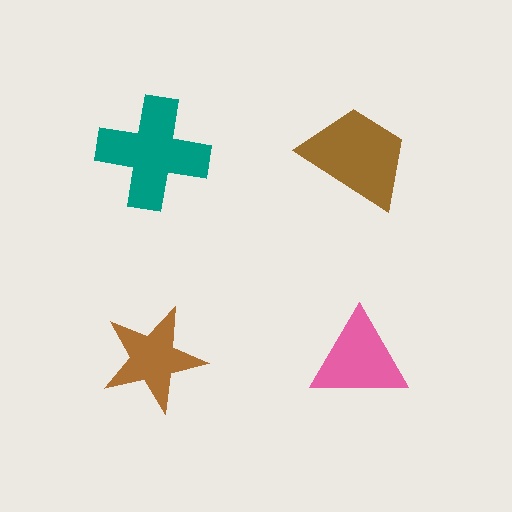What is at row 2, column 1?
A brown star.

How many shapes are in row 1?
2 shapes.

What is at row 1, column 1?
A teal cross.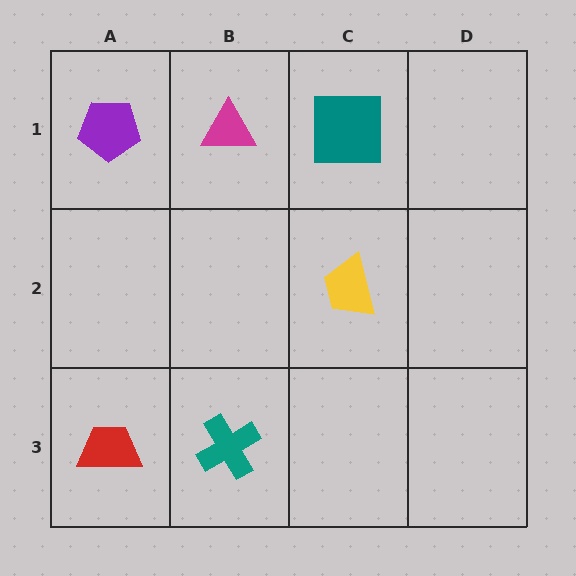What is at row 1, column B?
A magenta triangle.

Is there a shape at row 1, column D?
No, that cell is empty.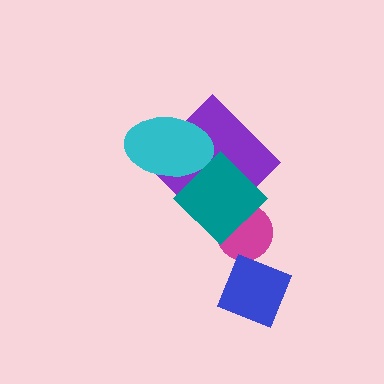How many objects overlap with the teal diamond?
3 objects overlap with the teal diamond.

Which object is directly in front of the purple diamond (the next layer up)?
The cyan ellipse is directly in front of the purple diamond.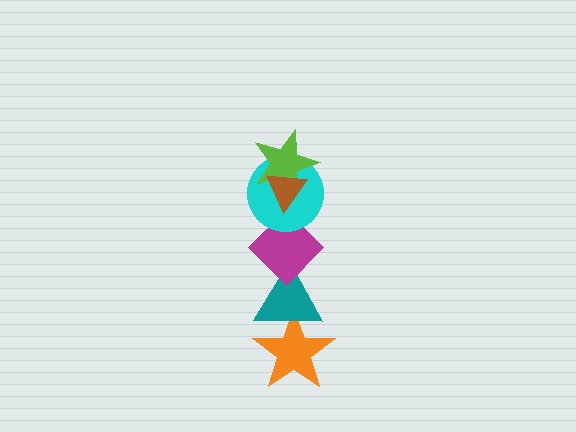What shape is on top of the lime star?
The brown triangle is on top of the lime star.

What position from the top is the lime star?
The lime star is 2nd from the top.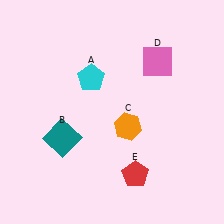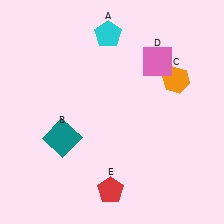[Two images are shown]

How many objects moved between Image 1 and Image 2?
3 objects moved between the two images.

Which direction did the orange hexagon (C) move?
The orange hexagon (C) moved right.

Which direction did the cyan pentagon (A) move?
The cyan pentagon (A) moved up.